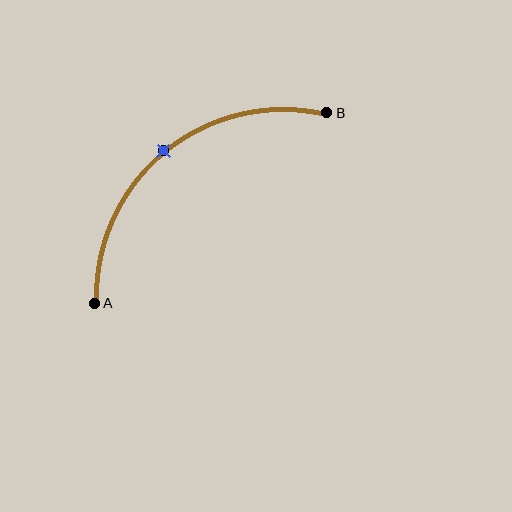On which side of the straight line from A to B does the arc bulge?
The arc bulges above and to the left of the straight line connecting A and B.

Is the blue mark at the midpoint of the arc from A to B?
Yes. The blue mark lies on the arc at equal arc-length from both A and B — it is the arc midpoint.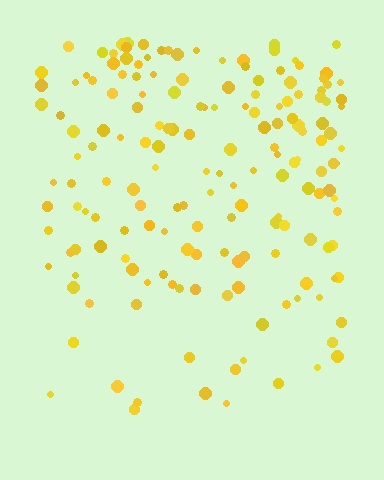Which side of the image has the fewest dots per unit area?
The bottom.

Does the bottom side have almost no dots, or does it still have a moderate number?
Still a moderate number, just noticeably fewer than the top.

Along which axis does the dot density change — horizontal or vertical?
Vertical.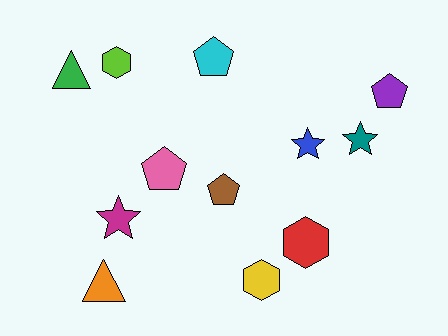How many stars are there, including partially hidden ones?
There are 3 stars.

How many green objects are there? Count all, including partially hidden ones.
There is 1 green object.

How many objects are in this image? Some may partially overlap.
There are 12 objects.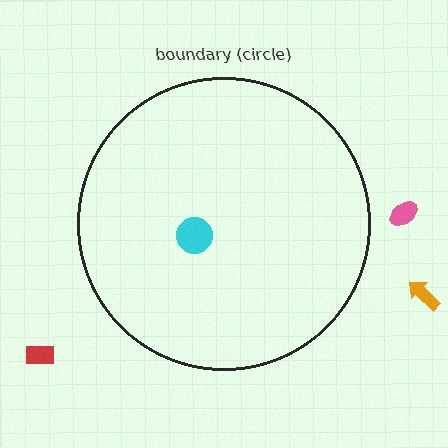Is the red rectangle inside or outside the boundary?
Outside.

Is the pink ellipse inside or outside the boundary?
Outside.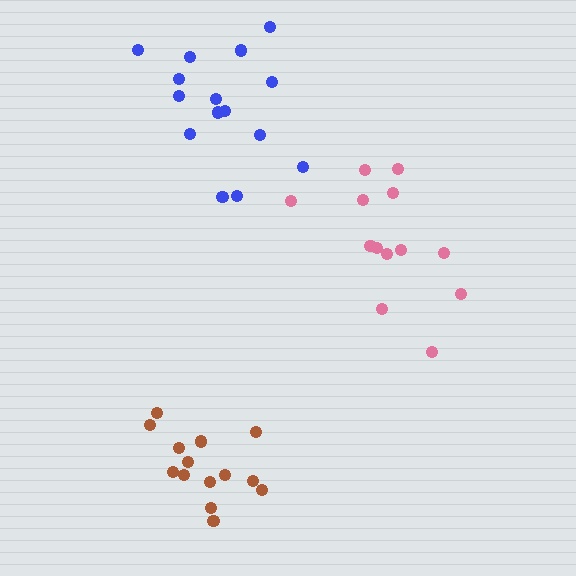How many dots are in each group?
Group 1: 13 dots, Group 2: 15 dots, Group 3: 14 dots (42 total).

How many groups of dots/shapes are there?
There are 3 groups.